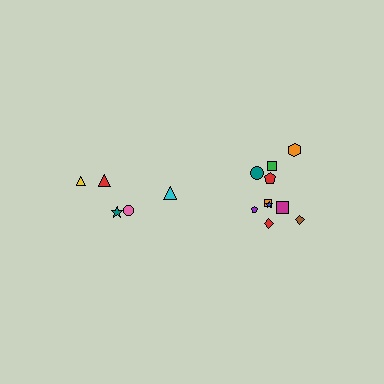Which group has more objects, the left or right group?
The right group.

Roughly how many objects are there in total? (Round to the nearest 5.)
Roughly 15 objects in total.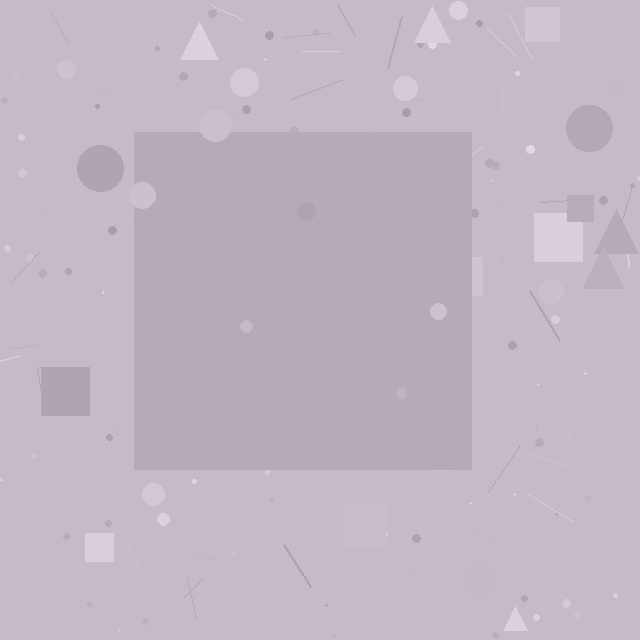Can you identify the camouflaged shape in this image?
The camouflaged shape is a square.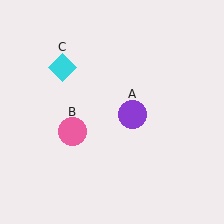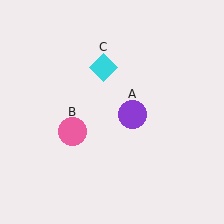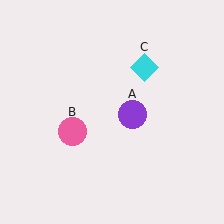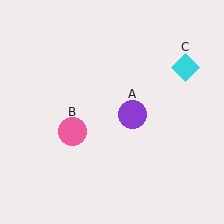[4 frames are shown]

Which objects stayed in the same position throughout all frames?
Purple circle (object A) and pink circle (object B) remained stationary.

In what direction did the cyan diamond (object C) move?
The cyan diamond (object C) moved right.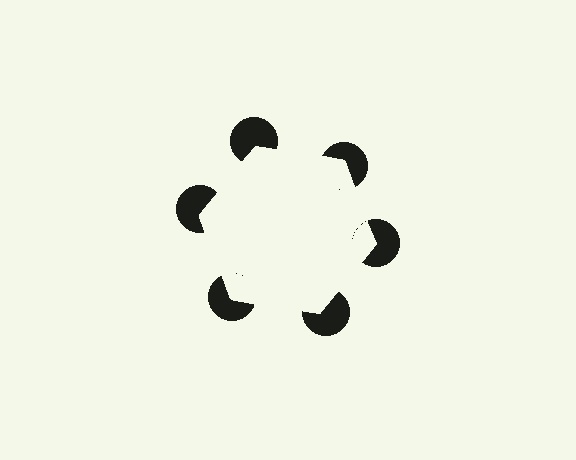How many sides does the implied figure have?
6 sides.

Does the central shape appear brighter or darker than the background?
It typically appears slightly brighter than the background, even though no actual brightness change is drawn.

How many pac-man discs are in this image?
There are 6 — one at each vertex of the illusory hexagon.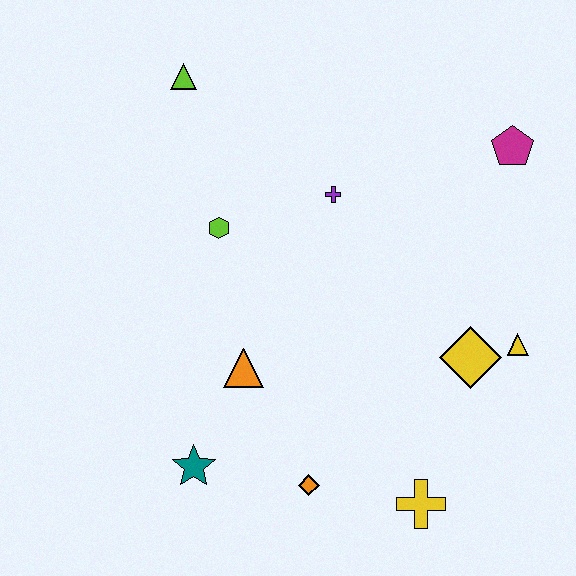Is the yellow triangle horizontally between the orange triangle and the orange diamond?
No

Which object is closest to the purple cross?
The lime hexagon is closest to the purple cross.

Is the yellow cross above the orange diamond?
No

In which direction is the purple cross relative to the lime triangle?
The purple cross is to the right of the lime triangle.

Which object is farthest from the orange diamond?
The lime triangle is farthest from the orange diamond.